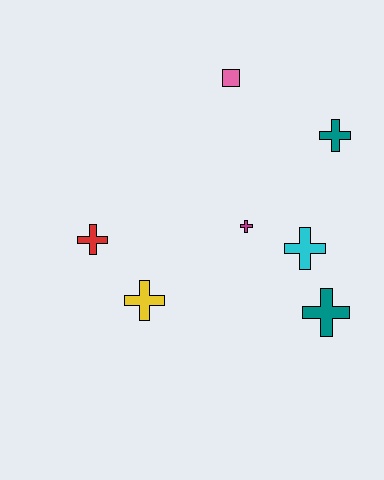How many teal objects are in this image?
There are 2 teal objects.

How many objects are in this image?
There are 7 objects.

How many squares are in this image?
There is 1 square.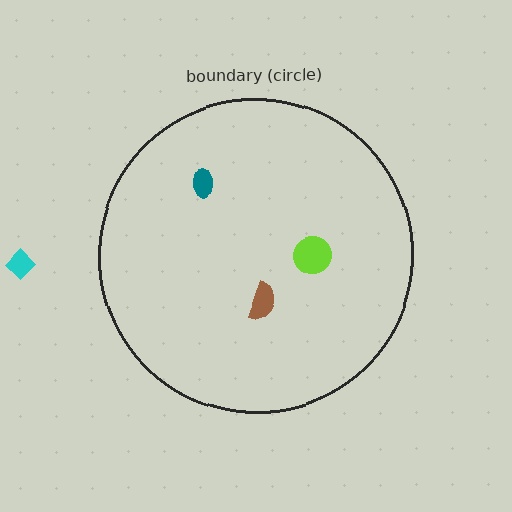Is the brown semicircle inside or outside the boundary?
Inside.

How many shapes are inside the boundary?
3 inside, 1 outside.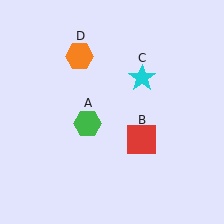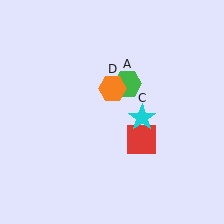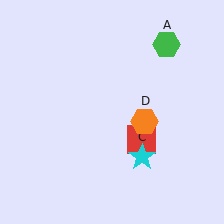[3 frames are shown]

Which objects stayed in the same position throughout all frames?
Red square (object B) remained stationary.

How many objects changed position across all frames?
3 objects changed position: green hexagon (object A), cyan star (object C), orange hexagon (object D).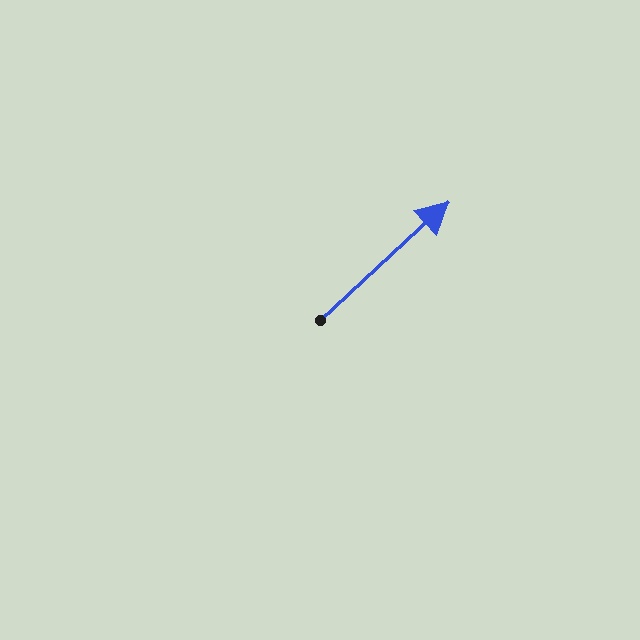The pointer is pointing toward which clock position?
Roughly 2 o'clock.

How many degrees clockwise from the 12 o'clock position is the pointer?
Approximately 47 degrees.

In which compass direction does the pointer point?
Northeast.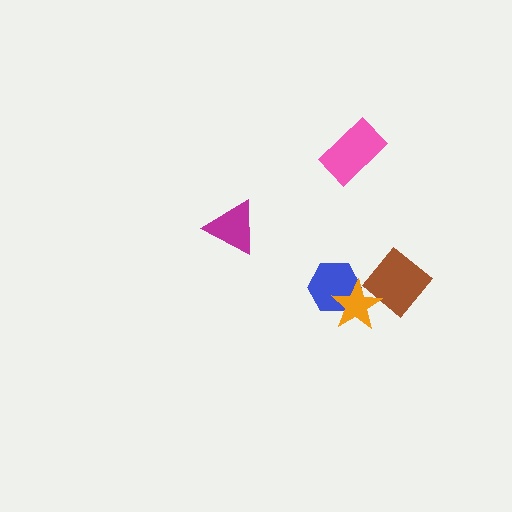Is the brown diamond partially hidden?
Yes, it is partially covered by another shape.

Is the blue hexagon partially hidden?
Yes, it is partially covered by another shape.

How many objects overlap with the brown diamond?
1 object overlaps with the brown diamond.